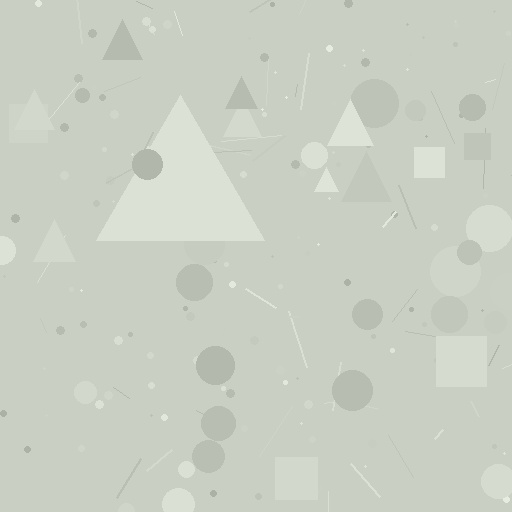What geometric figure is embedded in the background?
A triangle is embedded in the background.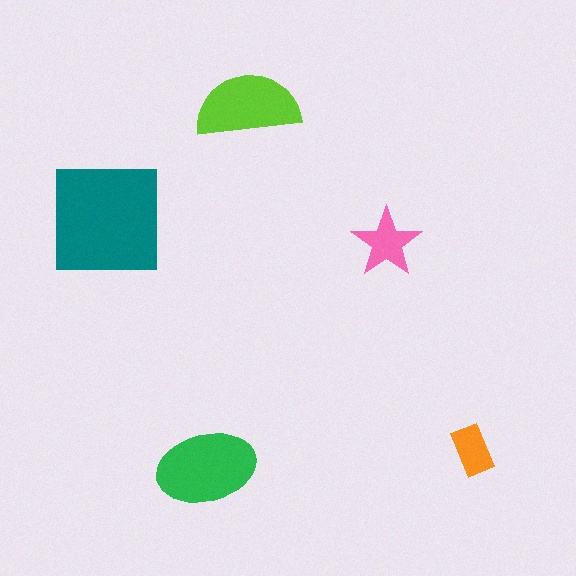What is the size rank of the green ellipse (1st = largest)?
2nd.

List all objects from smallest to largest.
The orange rectangle, the pink star, the lime semicircle, the green ellipse, the teal square.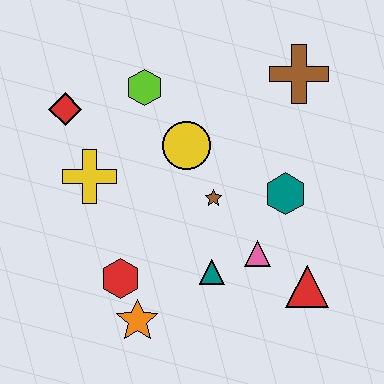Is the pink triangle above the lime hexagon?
No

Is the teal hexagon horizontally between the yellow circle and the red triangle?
Yes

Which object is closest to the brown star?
The yellow circle is closest to the brown star.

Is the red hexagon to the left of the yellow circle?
Yes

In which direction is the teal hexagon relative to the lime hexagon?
The teal hexagon is to the right of the lime hexagon.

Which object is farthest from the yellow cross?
The red triangle is farthest from the yellow cross.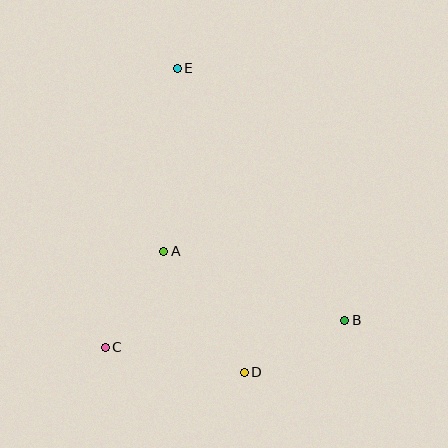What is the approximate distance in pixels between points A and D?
The distance between A and D is approximately 145 pixels.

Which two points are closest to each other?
Points A and C are closest to each other.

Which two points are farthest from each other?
Points D and E are farthest from each other.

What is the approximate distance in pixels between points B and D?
The distance between B and D is approximately 114 pixels.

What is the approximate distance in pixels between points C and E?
The distance between C and E is approximately 288 pixels.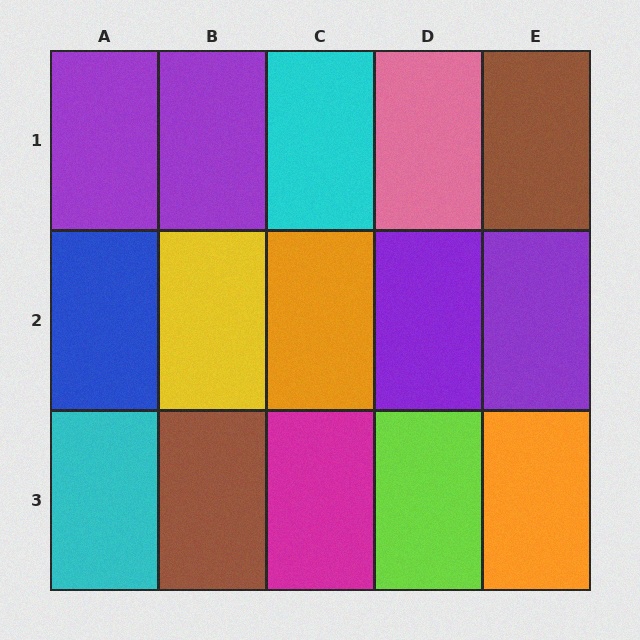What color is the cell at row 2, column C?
Orange.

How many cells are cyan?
2 cells are cyan.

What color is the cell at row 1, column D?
Pink.